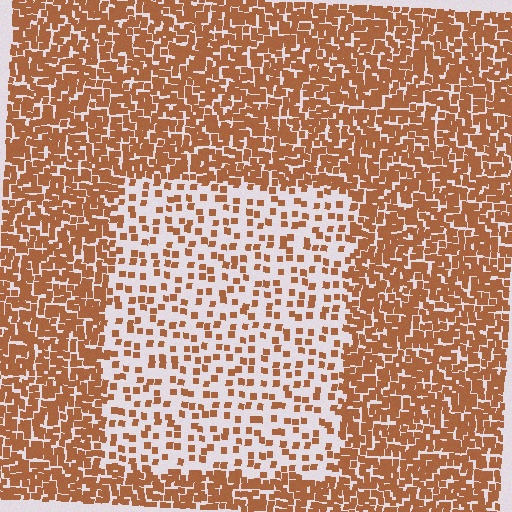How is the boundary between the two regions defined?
The boundary is defined by a change in element density (approximately 2.8x ratio). All elements are the same color, size, and shape.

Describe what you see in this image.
The image contains small brown elements arranged at two different densities. A rectangle-shaped region is visible where the elements are less densely packed than the surrounding area.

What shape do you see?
I see a rectangle.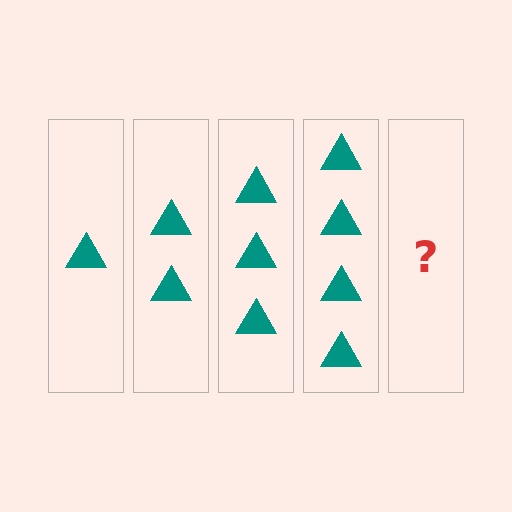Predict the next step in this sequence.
The next step is 5 triangles.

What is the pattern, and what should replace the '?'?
The pattern is that each step adds one more triangle. The '?' should be 5 triangles.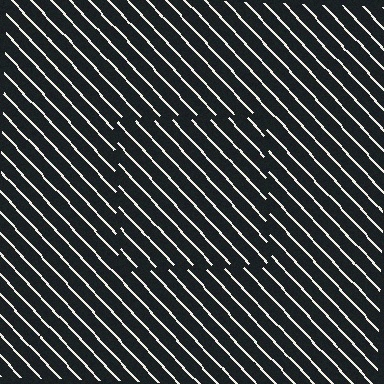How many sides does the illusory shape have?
4 sides — the line-ends trace a square.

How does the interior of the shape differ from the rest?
The interior of the shape contains the same grating, shifted by half a period — the contour is defined by the phase discontinuity where line-ends from the inner and outer gratings abut.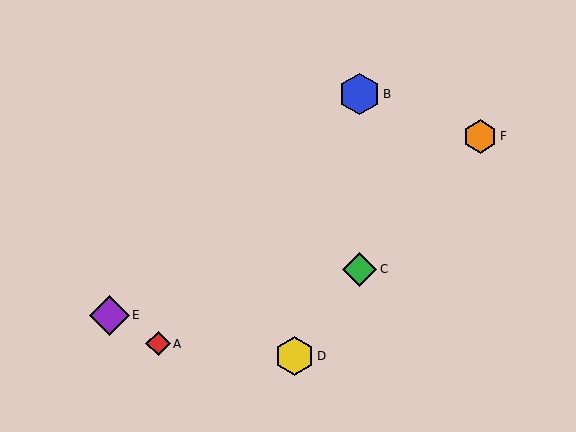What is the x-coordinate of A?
Object A is at x≈158.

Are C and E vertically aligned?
No, C is at x≈360 and E is at x≈110.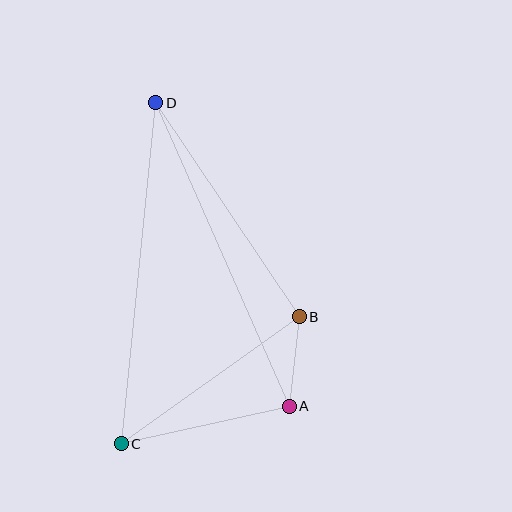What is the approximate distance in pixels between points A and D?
The distance between A and D is approximately 331 pixels.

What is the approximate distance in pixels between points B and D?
The distance between B and D is approximately 257 pixels.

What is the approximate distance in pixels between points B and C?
The distance between B and C is approximately 219 pixels.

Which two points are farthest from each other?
Points C and D are farthest from each other.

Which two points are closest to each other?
Points A and B are closest to each other.